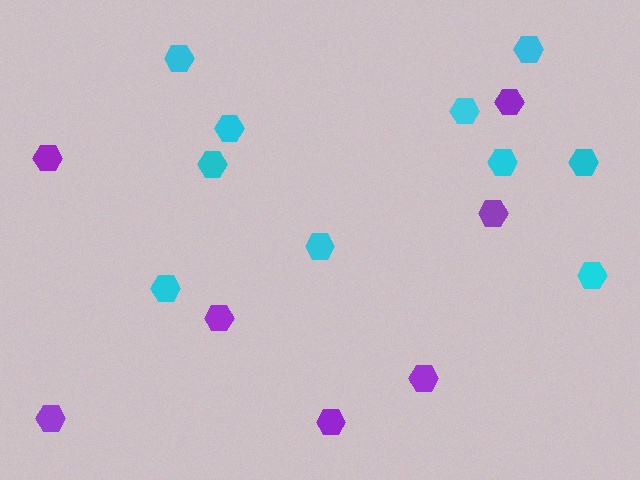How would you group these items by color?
There are 2 groups: one group of cyan hexagons (10) and one group of purple hexagons (7).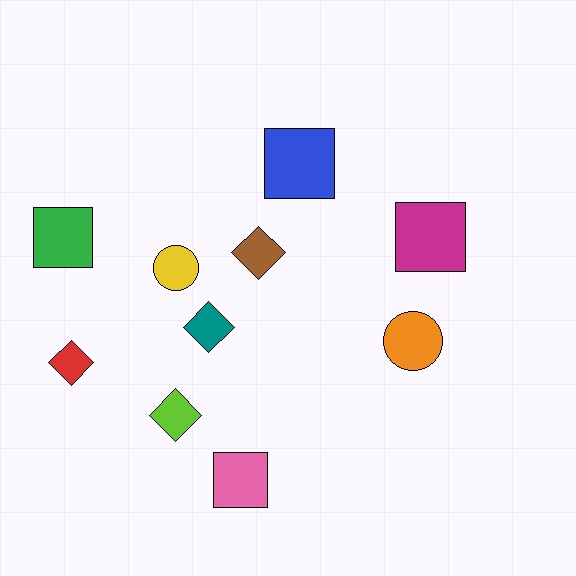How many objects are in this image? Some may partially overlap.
There are 10 objects.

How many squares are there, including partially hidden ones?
There are 4 squares.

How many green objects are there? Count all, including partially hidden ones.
There is 1 green object.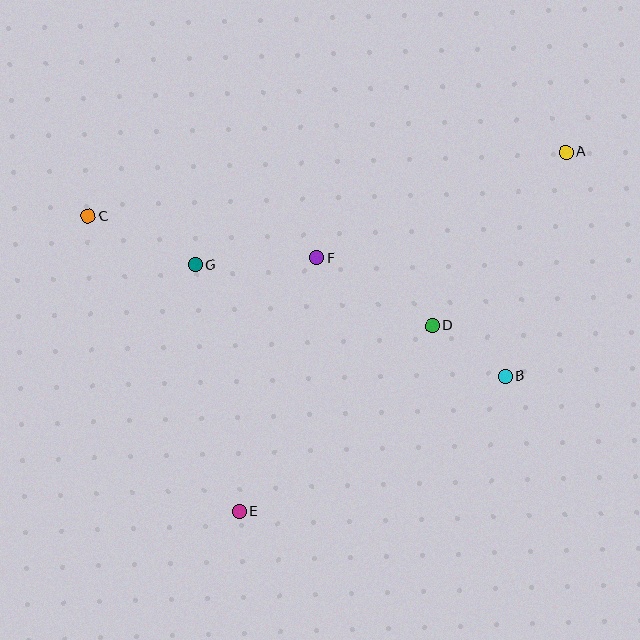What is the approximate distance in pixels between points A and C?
The distance between A and C is approximately 482 pixels.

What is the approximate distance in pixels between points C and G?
The distance between C and G is approximately 118 pixels.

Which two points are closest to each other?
Points B and D are closest to each other.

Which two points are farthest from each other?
Points A and E are farthest from each other.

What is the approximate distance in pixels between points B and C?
The distance between B and C is approximately 447 pixels.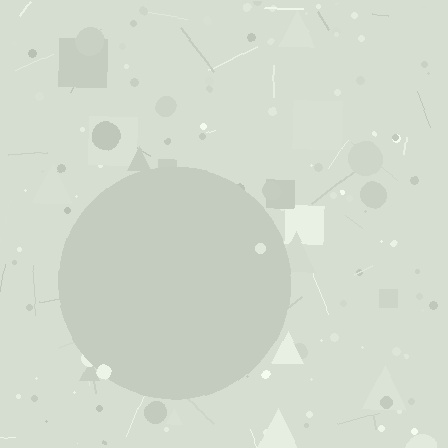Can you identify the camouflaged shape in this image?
The camouflaged shape is a circle.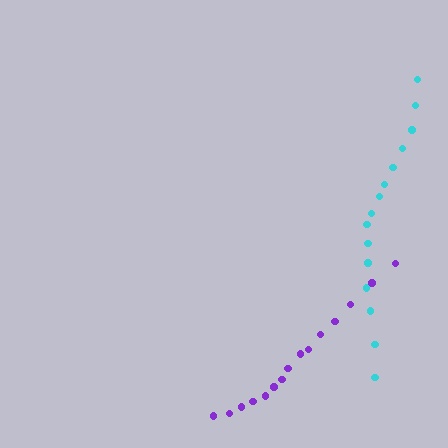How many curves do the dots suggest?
There are 2 distinct paths.